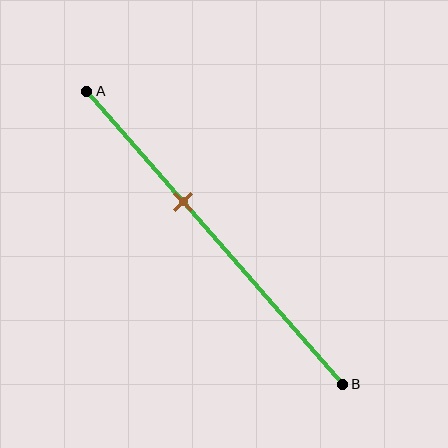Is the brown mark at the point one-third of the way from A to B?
No, the mark is at about 40% from A, not at the 33% one-third point.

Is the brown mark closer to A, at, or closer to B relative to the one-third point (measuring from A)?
The brown mark is closer to point B than the one-third point of segment AB.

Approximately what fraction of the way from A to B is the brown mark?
The brown mark is approximately 40% of the way from A to B.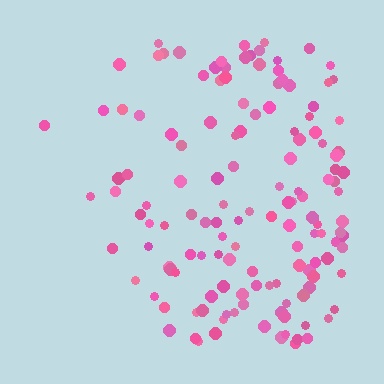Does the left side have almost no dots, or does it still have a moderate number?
Still a moderate number, just noticeably fewer than the right.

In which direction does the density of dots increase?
From left to right, with the right side densest.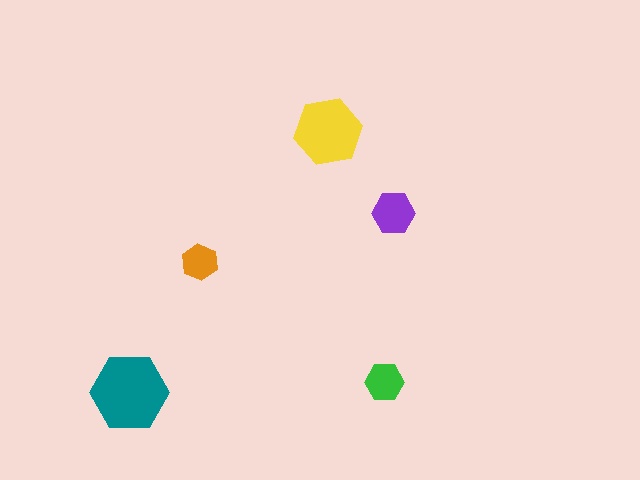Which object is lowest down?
The teal hexagon is bottommost.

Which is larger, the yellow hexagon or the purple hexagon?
The yellow one.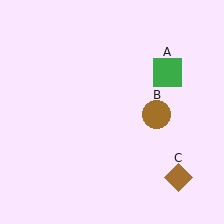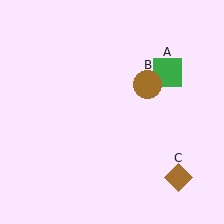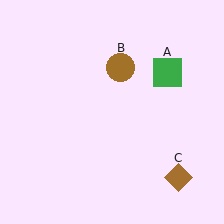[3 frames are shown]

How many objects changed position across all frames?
1 object changed position: brown circle (object B).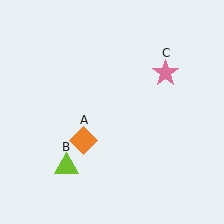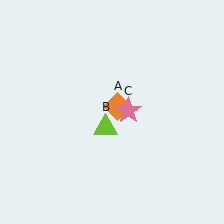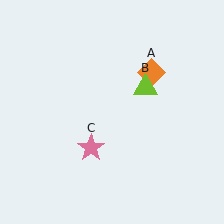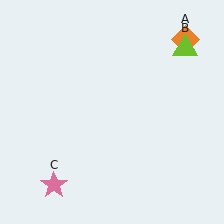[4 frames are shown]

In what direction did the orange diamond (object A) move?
The orange diamond (object A) moved up and to the right.